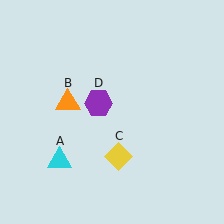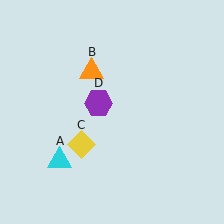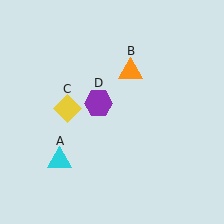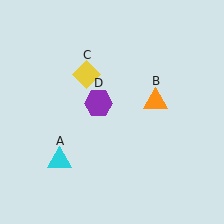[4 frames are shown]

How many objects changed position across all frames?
2 objects changed position: orange triangle (object B), yellow diamond (object C).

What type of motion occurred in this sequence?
The orange triangle (object B), yellow diamond (object C) rotated clockwise around the center of the scene.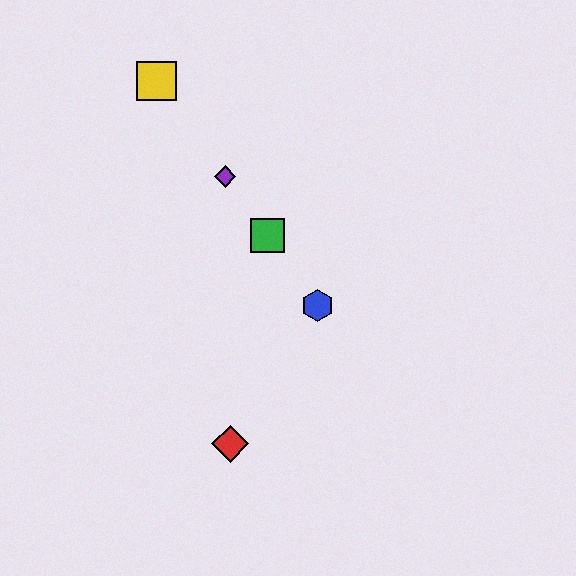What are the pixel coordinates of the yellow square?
The yellow square is at (156, 81).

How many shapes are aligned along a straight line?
4 shapes (the blue hexagon, the green square, the yellow square, the purple diamond) are aligned along a straight line.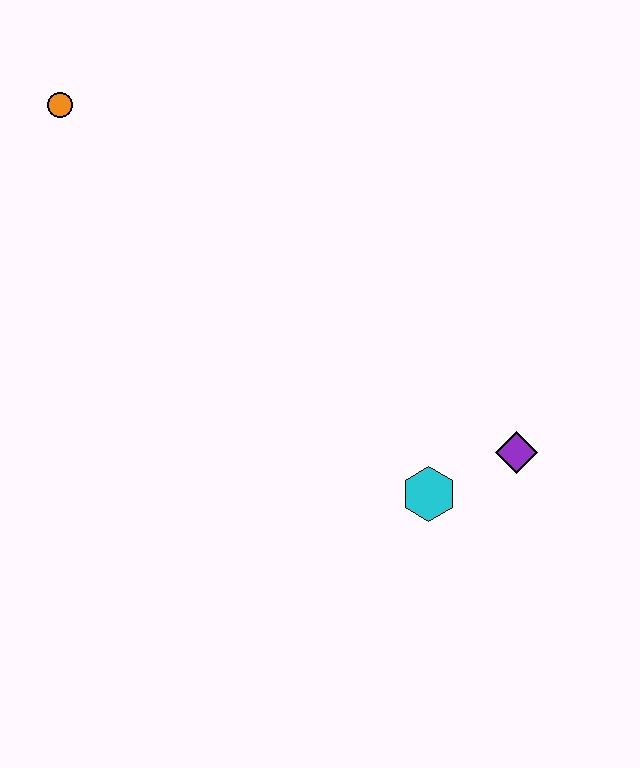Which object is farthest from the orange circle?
The purple diamond is farthest from the orange circle.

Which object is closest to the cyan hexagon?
The purple diamond is closest to the cyan hexagon.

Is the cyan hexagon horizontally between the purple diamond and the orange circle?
Yes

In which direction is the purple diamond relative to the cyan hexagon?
The purple diamond is to the right of the cyan hexagon.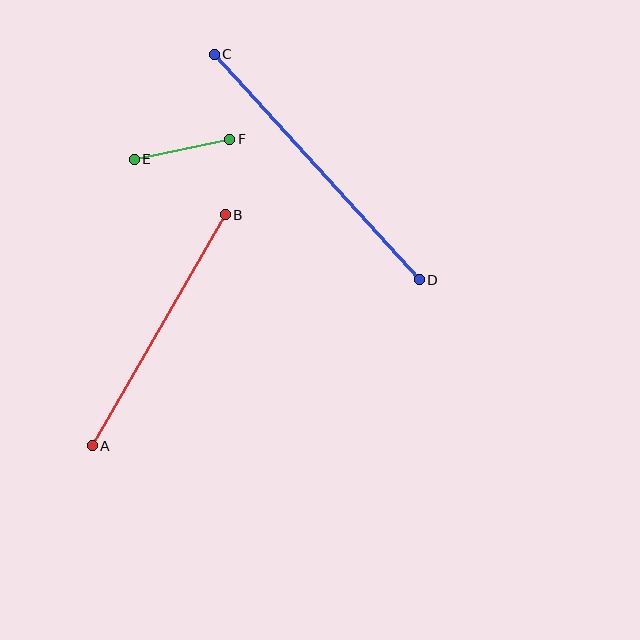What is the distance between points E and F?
The distance is approximately 98 pixels.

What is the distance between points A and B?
The distance is approximately 267 pixels.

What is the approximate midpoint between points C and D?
The midpoint is at approximately (317, 167) pixels.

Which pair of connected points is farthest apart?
Points C and D are farthest apart.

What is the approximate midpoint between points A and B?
The midpoint is at approximately (159, 330) pixels.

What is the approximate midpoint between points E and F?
The midpoint is at approximately (182, 149) pixels.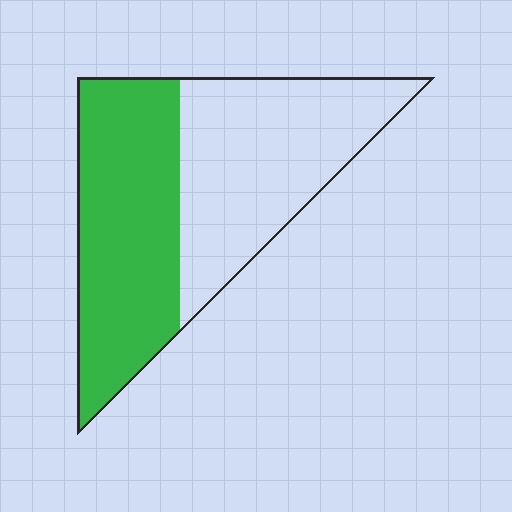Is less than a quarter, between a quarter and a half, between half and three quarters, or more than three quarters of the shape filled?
Between a quarter and a half.